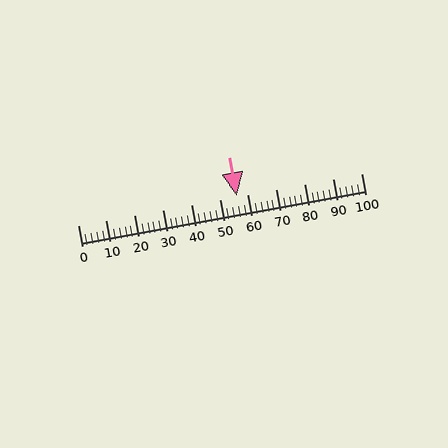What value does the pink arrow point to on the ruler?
The pink arrow points to approximately 56.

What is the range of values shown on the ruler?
The ruler shows values from 0 to 100.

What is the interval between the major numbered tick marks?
The major tick marks are spaced 10 units apart.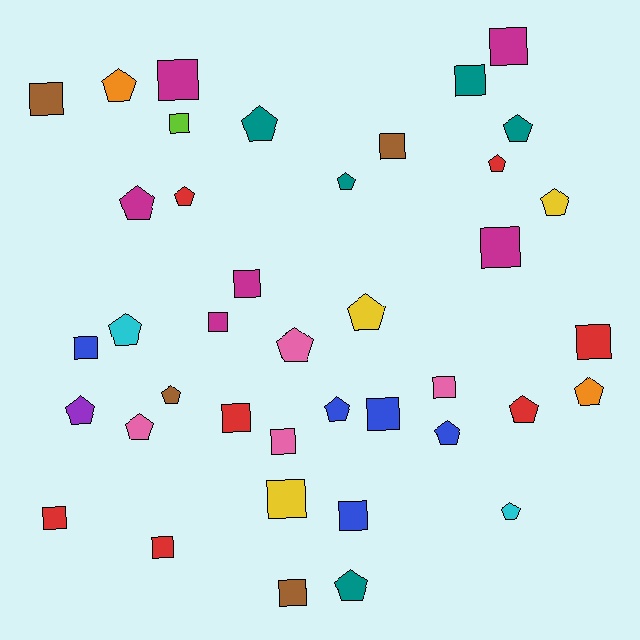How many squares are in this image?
There are 20 squares.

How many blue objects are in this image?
There are 5 blue objects.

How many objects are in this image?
There are 40 objects.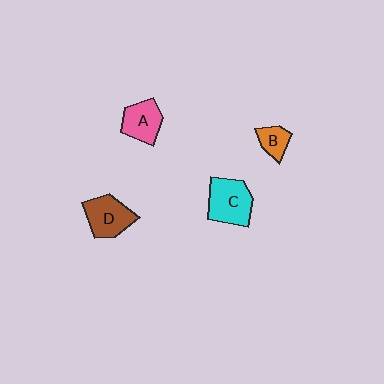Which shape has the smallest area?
Shape B (orange).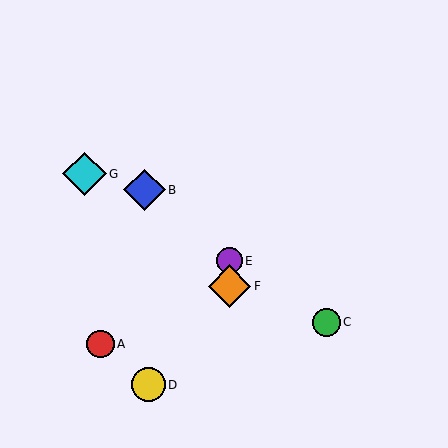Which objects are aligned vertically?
Objects E, F are aligned vertically.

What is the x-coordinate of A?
Object A is at x≈100.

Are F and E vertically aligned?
Yes, both are at x≈230.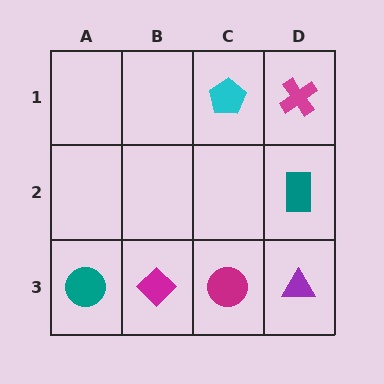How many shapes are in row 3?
4 shapes.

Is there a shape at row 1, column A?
No, that cell is empty.